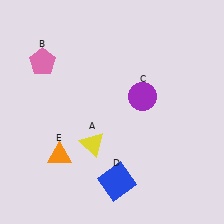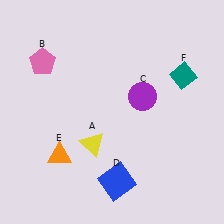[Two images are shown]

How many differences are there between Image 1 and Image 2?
There is 1 difference between the two images.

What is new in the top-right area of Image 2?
A teal diamond (F) was added in the top-right area of Image 2.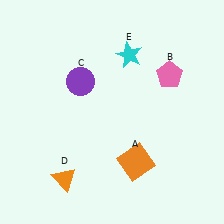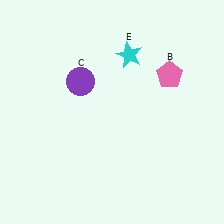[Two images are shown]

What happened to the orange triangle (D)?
The orange triangle (D) was removed in Image 2. It was in the bottom-left area of Image 1.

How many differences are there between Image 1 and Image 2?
There are 2 differences between the two images.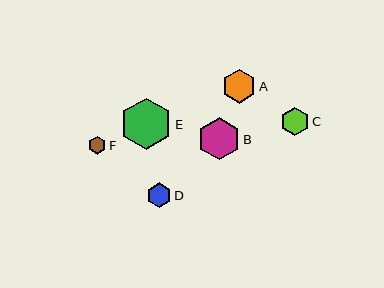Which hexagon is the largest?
Hexagon E is the largest with a size of approximately 52 pixels.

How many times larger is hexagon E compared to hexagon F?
Hexagon E is approximately 2.9 times the size of hexagon F.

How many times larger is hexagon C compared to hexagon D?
Hexagon C is approximately 1.2 times the size of hexagon D.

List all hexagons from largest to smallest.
From largest to smallest: E, B, A, C, D, F.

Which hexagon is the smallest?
Hexagon F is the smallest with a size of approximately 18 pixels.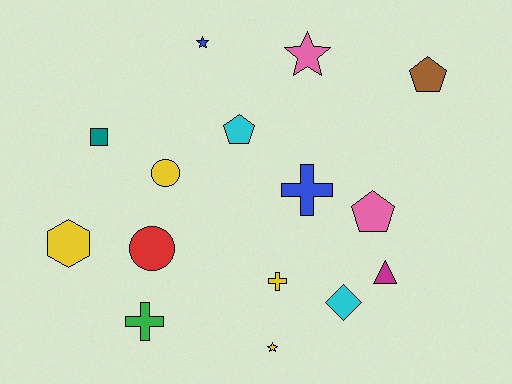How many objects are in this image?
There are 15 objects.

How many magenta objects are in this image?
There is 1 magenta object.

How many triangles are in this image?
There is 1 triangle.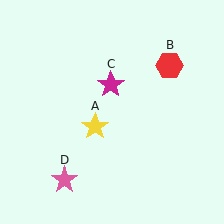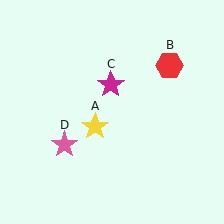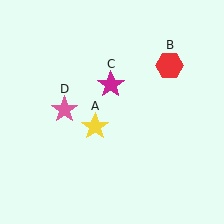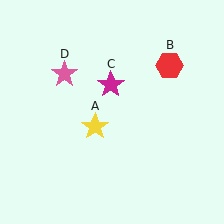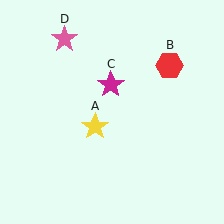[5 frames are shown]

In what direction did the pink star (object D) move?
The pink star (object D) moved up.